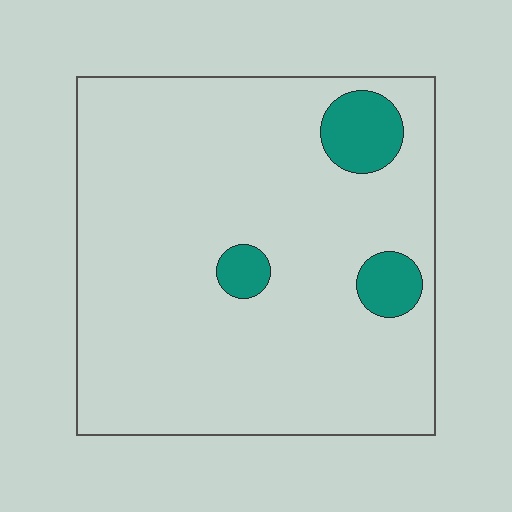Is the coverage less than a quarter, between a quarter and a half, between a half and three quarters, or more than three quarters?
Less than a quarter.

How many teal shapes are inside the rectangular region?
3.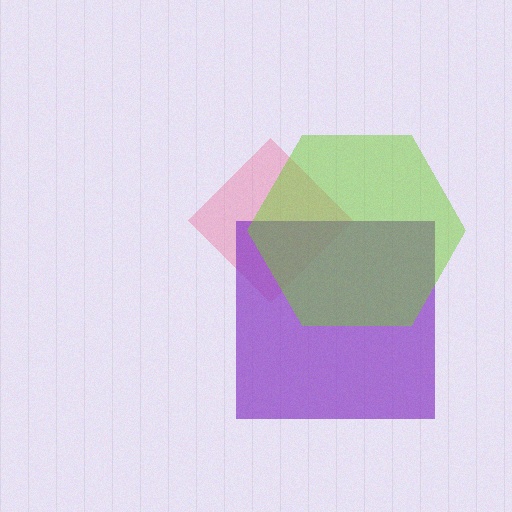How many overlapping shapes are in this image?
There are 3 overlapping shapes in the image.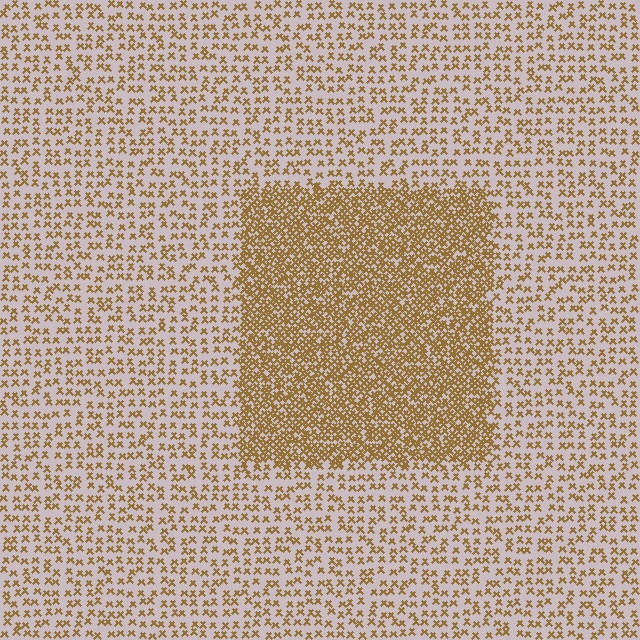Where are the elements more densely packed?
The elements are more densely packed inside the rectangle boundary.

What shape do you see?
I see a rectangle.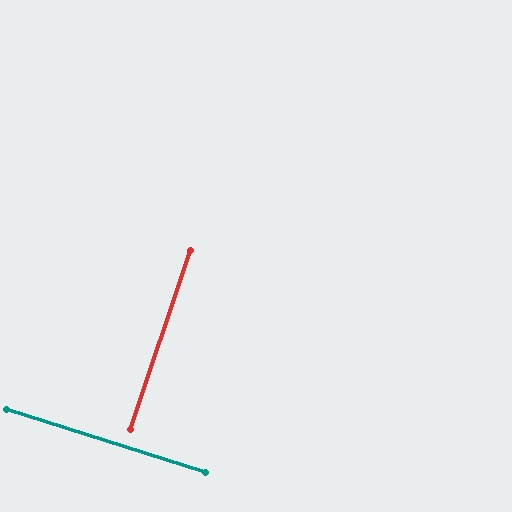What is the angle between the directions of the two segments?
Approximately 89 degrees.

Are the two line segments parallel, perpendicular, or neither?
Perpendicular — they meet at approximately 89°.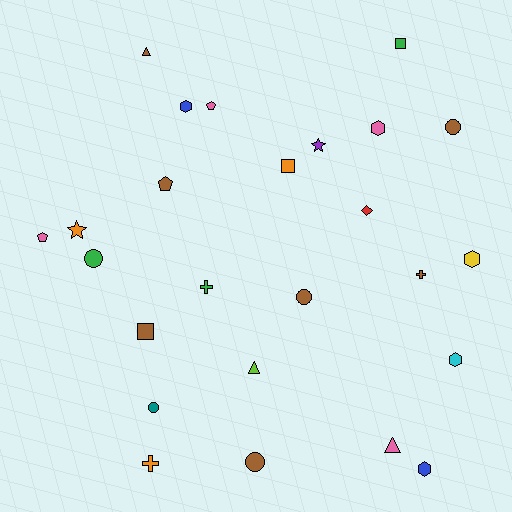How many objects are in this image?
There are 25 objects.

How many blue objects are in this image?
There are 2 blue objects.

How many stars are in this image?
There are 2 stars.